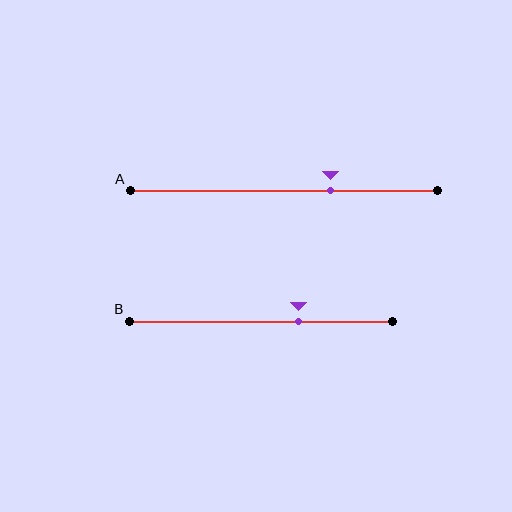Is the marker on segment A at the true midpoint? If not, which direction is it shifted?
No, the marker on segment A is shifted to the right by about 15% of the segment length.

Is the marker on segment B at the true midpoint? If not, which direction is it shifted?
No, the marker on segment B is shifted to the right by about 14% of the segment length.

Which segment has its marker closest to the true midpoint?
Segment B has its marker closest to the true midpoint.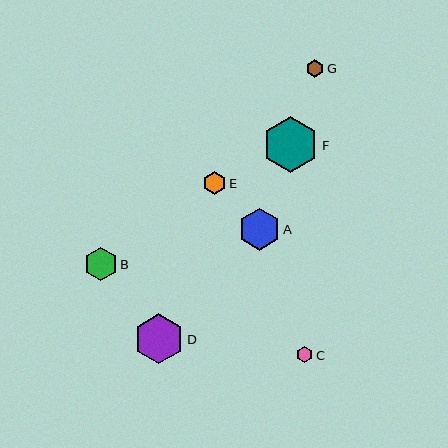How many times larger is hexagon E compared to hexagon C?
Hexagon E is approximately 1.4 times the size of hexagon C.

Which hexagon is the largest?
Hexagon F is the largest with a size of approximately 56 pixels.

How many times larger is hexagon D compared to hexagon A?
Hexagon D is approximately 1.2 times the size of hexagon A.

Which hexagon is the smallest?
Hexagon C is the smallest with a size of approximately 17 pixels.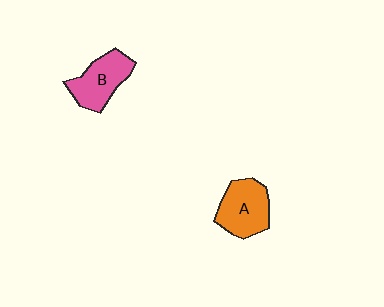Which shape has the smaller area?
Shape B (pink).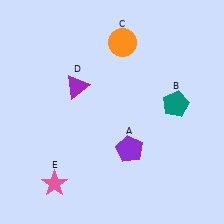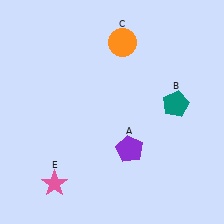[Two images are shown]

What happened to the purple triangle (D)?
The purple triangle (D) was removed in Image 2. It was in the top-left area of Image 1.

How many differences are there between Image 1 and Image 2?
There is 1 difference between the two images.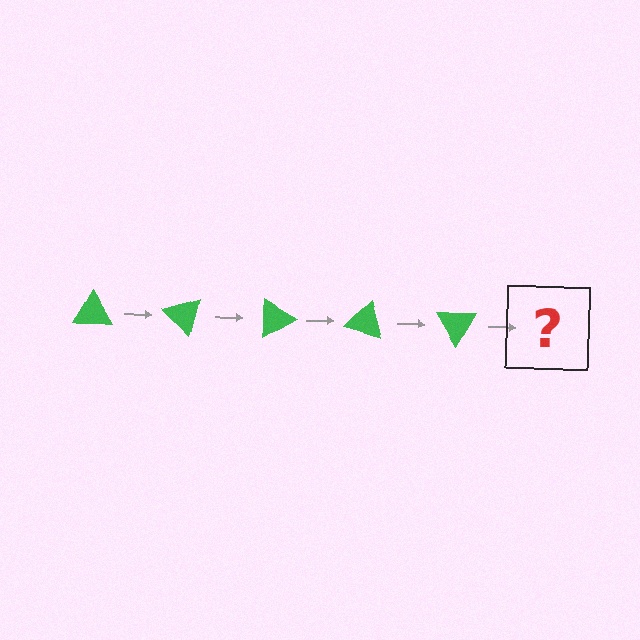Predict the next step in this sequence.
The next step is a green triangle rotated 225 degrees.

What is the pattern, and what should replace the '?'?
The pattern is that the triangle rotates 45 degrees each step. The '?' should be a green triangle rotated 225 degrees.